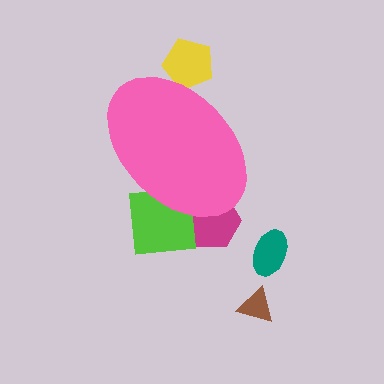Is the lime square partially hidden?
Yes, the lime square is partially hidden behind the pink ellipse.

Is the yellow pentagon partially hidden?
Yes, the yellow pentagon is partially hidden behind the pink ellipse.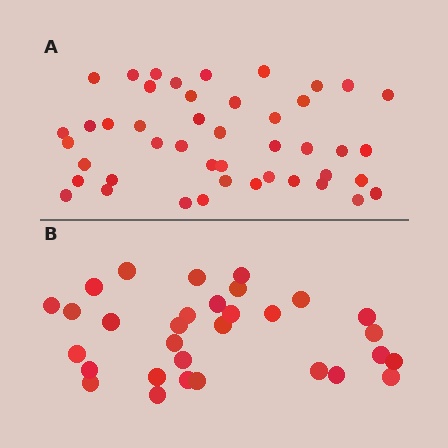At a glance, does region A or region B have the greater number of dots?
Region A (the top region) has more dots.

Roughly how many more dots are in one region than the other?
Region A has approximately 15 more dots than region B.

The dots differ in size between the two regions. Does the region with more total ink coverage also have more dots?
No. Region B has more total ink coverage because its dots are larger, but region A actually contains more individual dots. Total area can be misleading — the number of items is what matters here.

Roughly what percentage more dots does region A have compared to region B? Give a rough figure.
About 45% more.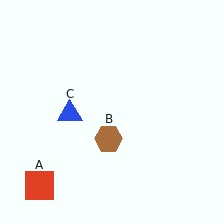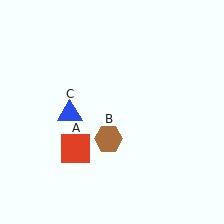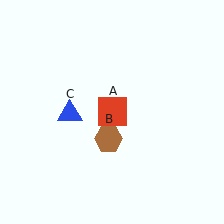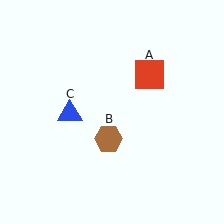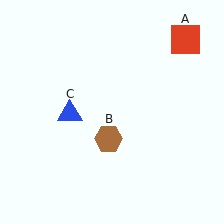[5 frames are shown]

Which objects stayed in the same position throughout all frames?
Brown hexagon (object B) and blue triangle (object C) remained stationary.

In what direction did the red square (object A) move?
The red square (object A) moved up and to the right.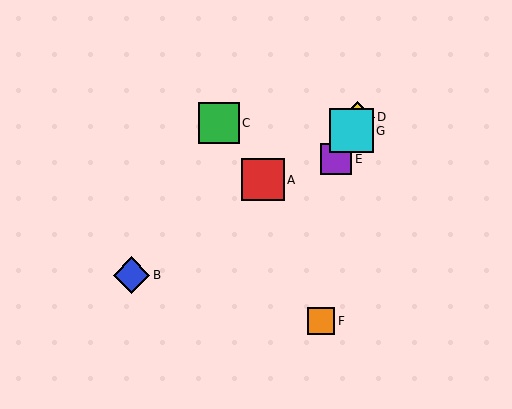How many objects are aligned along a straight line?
3 objects (D, E, G) are aligned along a straight line.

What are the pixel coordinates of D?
Object D is at (358, 117).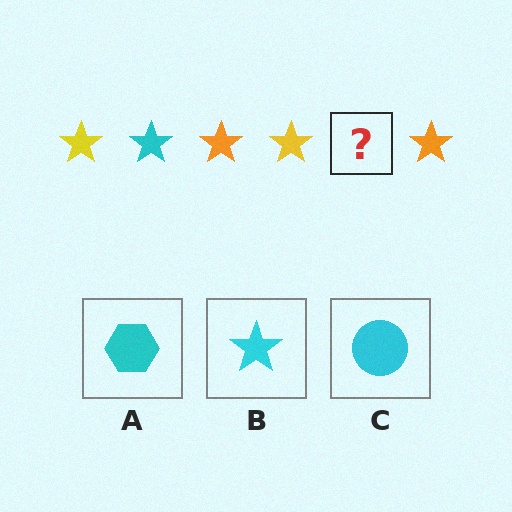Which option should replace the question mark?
Option B.